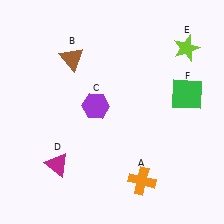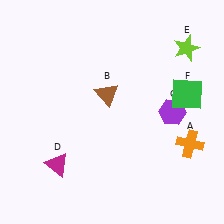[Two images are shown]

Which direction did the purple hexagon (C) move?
The purple hexagon (C) moved right.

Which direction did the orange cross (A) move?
The orange cross (A) moved right.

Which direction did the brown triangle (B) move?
The brown triangle (B) moved down.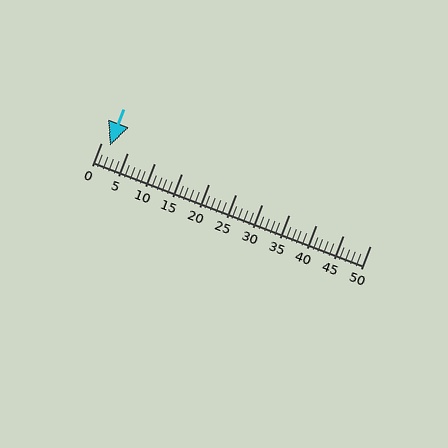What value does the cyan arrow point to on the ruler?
The cyan arrow points to approximately 2.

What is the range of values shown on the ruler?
The ruler shows values from 0 to 50.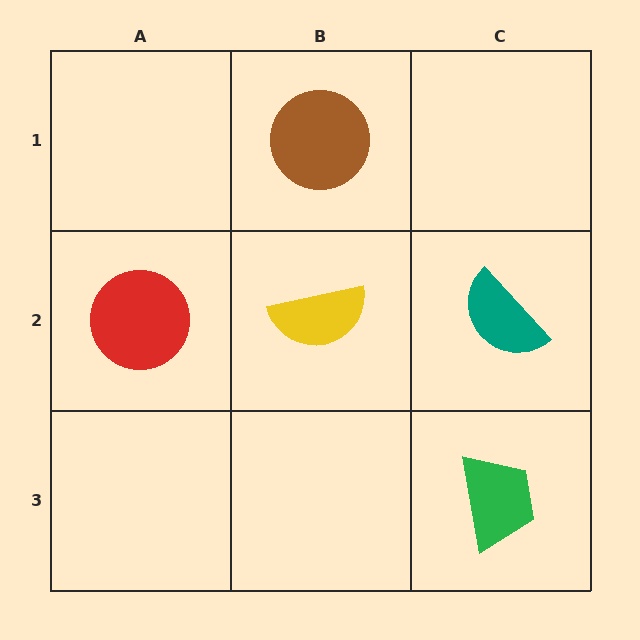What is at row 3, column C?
A green trapezoid.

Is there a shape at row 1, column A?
No, that cell is empty.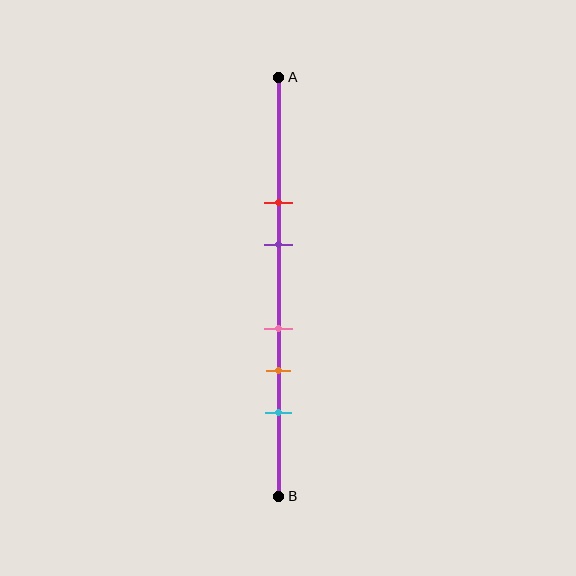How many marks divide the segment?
There are 5 marks dividing the segment.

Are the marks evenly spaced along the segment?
No, the marks are not evenly spaced.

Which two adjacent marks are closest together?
The pink and orange marks are the closest adjacent pair.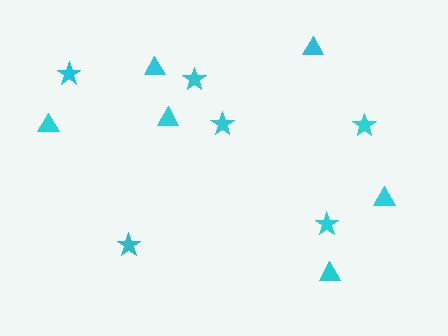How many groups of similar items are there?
There are 2 groups: one group of stars (6) and one group of triangles (6).